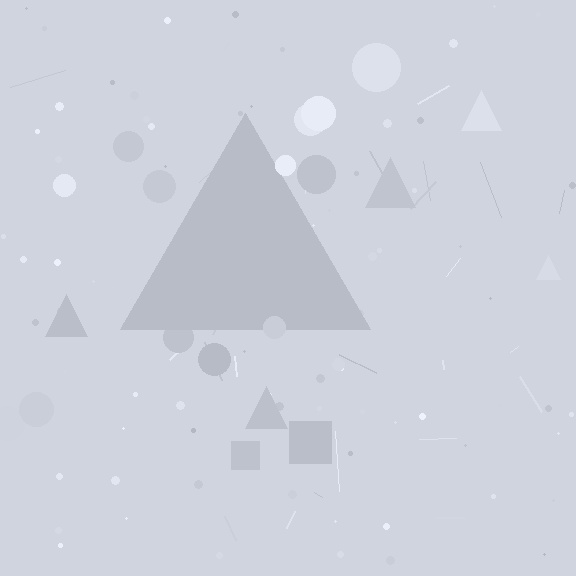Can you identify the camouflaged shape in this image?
The camouflaged shape is a triangle.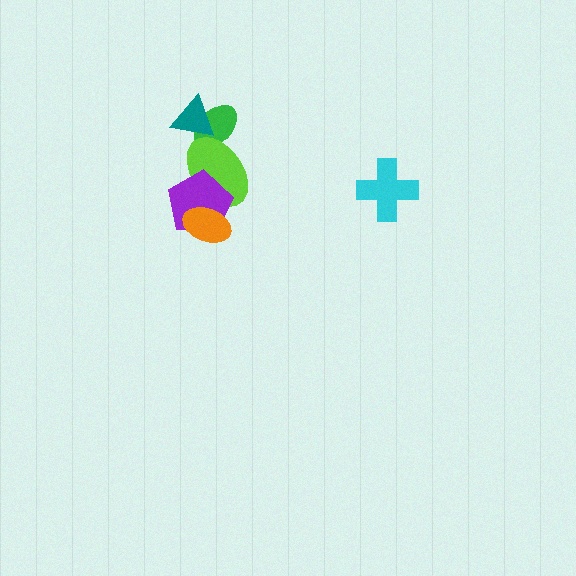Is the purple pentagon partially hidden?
Yes, it is partially covered by another shape.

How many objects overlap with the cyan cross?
0 objects overlap with the cyan cross.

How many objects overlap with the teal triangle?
1 object overlaps with the teal triangle.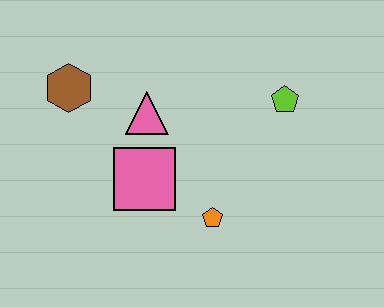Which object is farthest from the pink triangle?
The lime pentagon is farthest from the pink triangle.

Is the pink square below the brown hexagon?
Yes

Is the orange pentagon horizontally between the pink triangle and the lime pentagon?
Yes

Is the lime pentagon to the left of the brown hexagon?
No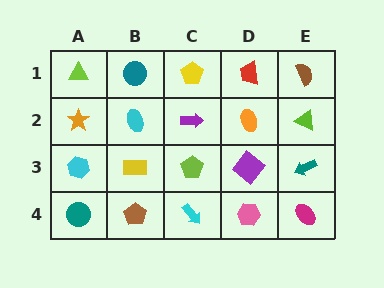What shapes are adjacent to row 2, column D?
A red trapezoid (row 1, column D), a purple diamond (row 3, column D), a purple arrow (row 2, column C), a lime triangle (row 2, column E).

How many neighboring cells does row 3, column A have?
3.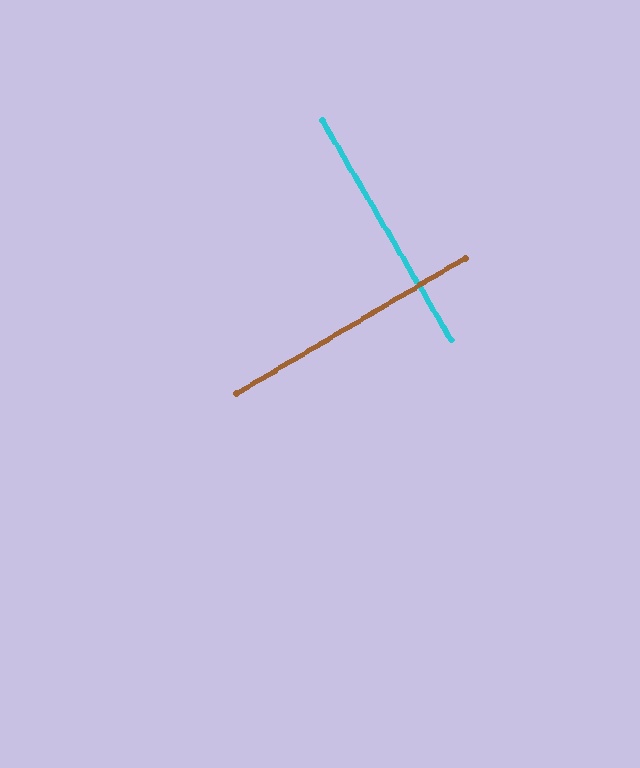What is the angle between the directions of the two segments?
Approximately 90 degrees.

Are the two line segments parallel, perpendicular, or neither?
Perpendicular — they meet at approximately 90°.